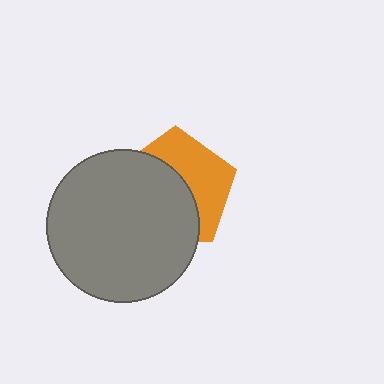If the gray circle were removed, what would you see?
You would see the complete orange pentagon.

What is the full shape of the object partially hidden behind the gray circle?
The partially hidden object is an orange pentagon.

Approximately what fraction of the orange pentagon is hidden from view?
Roughly 56% of the orange pentagon is hidden behind the gray circle.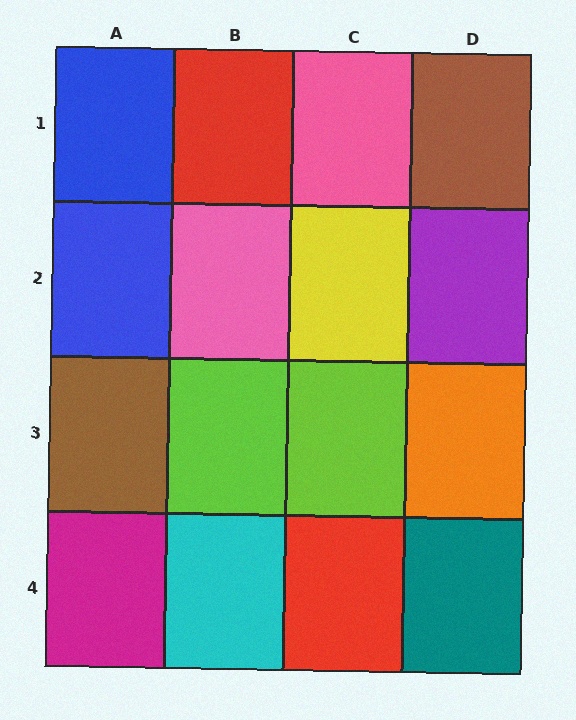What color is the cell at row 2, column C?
Yellow.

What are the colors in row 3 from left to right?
Brown, lime, lime, orange.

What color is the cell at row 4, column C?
Red.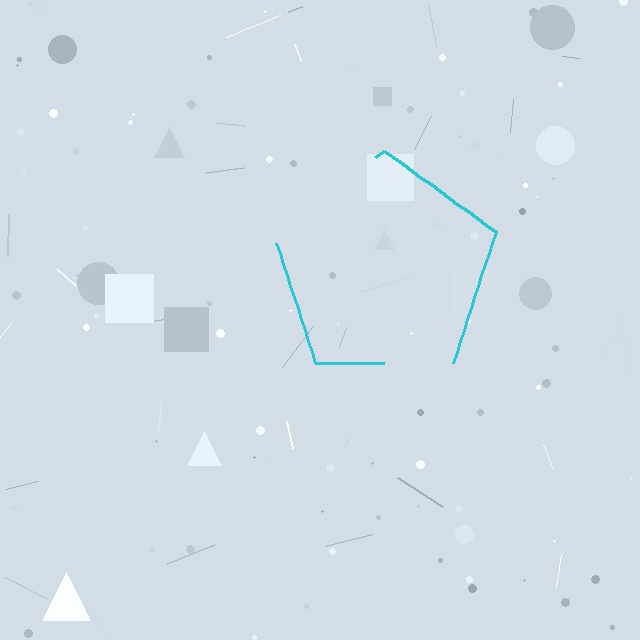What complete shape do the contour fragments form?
The contour fragments form a pentagon.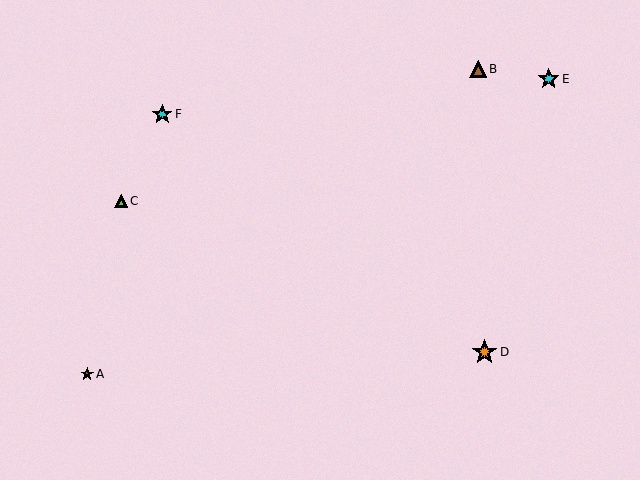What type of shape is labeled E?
Shape E is a cyan star.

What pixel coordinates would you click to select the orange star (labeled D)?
Click at (484, 352) to select the orange star D.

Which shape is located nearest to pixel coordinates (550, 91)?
The cyan star (labeled E) at (549, 79) is nearest to that location.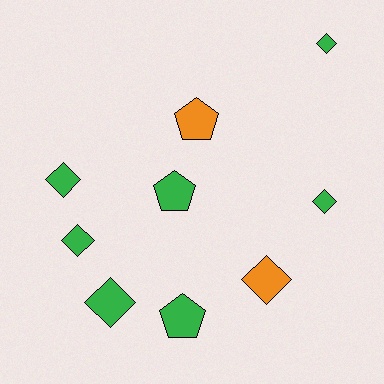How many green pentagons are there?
There are 2 green pentagons.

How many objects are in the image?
There are 9 objects.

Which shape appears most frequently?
Diamond, with 6 objects.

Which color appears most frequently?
Green, with 7 objects.